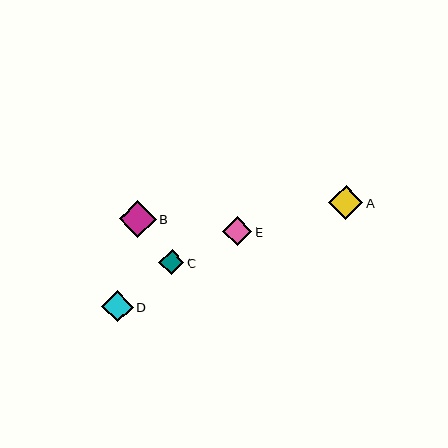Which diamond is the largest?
Diamond B is the largest with a size of approximately 37 pixels.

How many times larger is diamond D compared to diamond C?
Diamond D is approximately 1.3 times the size of diamond C.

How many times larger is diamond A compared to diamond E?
Diamond A is approximately 1.2 times the size of diamond E.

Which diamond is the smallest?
Diamond C is the smallest with a size of approximately 25 pixels.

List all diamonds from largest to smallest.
From largest to smallest: B, A, D, E, C.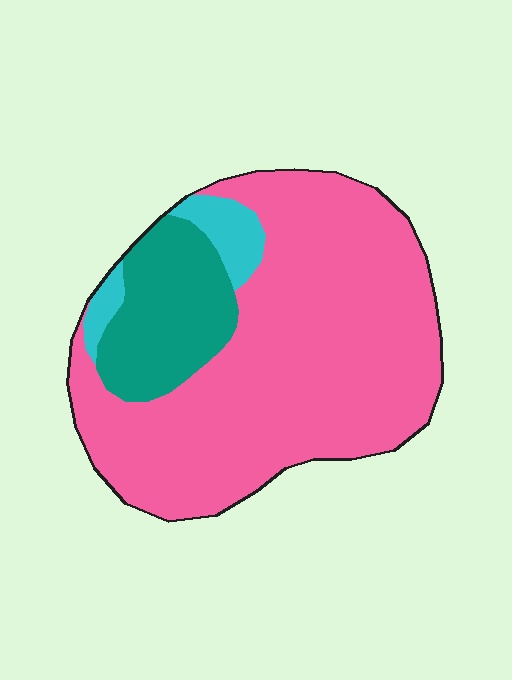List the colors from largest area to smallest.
From largest to smallest: pink, teal, cyan.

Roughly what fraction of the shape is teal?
Teal covers 18% of the shape.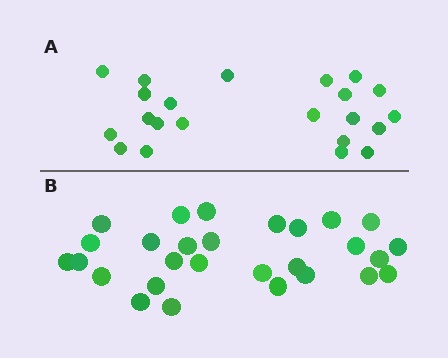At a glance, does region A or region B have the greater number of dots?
Region B (the bottom region) has more dots.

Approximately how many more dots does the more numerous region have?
Region B has about 6 more dots than region A.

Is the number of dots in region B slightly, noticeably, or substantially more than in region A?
Region B has noticeably more, but not dramatically so. The ratio is roughly 1.3 to 1.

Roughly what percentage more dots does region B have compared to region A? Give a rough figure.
About 25% more.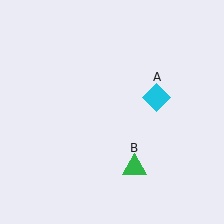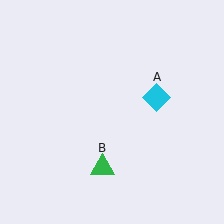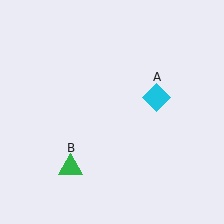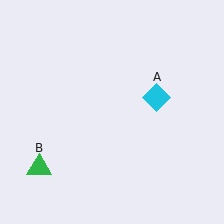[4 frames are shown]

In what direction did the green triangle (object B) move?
The green triangle (object B) moved left.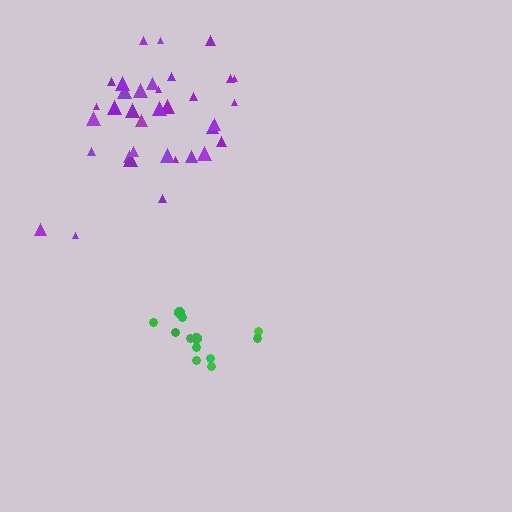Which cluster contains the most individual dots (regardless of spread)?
Purple (35).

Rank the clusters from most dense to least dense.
green, purple.